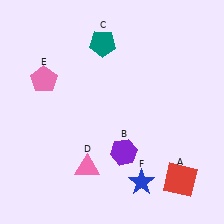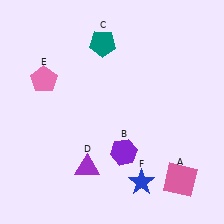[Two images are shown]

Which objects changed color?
A changed from red to pink. D changed from pink to purple.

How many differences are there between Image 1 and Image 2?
There are 2 differences between the two images.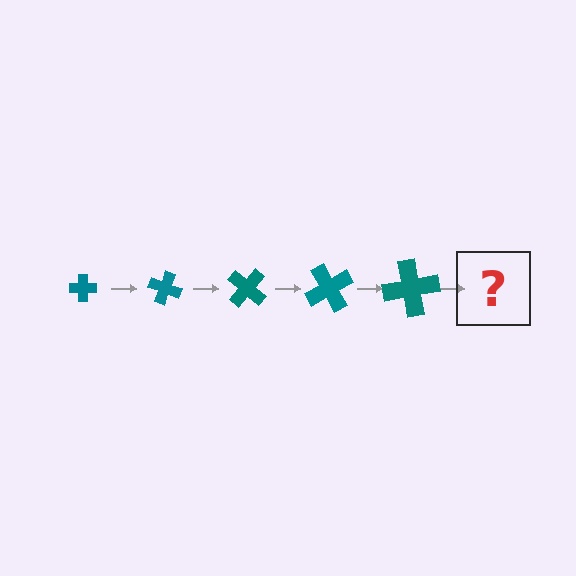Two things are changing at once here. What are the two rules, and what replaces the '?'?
The two rules are that the cross grows larger each step and it rotates 20 degrees each step. The '?' should be a cross, larger than the previous one and rotated 100 degrees from the start.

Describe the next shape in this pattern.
It should be a cross, larger than the previous one and rotated 100 degrees from the start.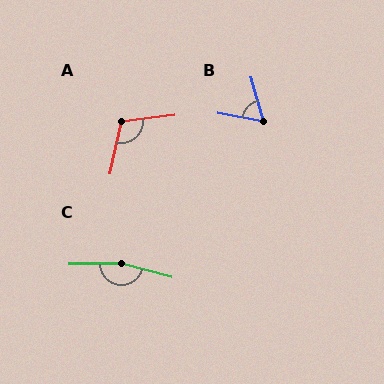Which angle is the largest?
C, at approximately 164 degrees.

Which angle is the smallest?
B, at approximately 63 degrees.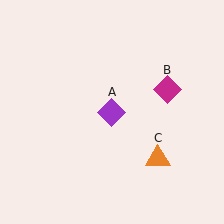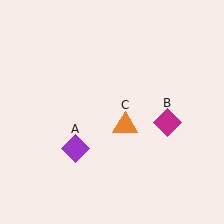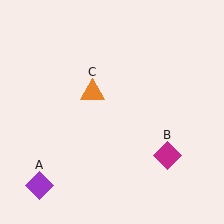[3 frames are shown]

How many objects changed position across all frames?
3 objects changed position: purple diamond (object A), magenta diamond (object B), orange triangle (object C).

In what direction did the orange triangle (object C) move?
The orange triangle (object C) moved up and to the left.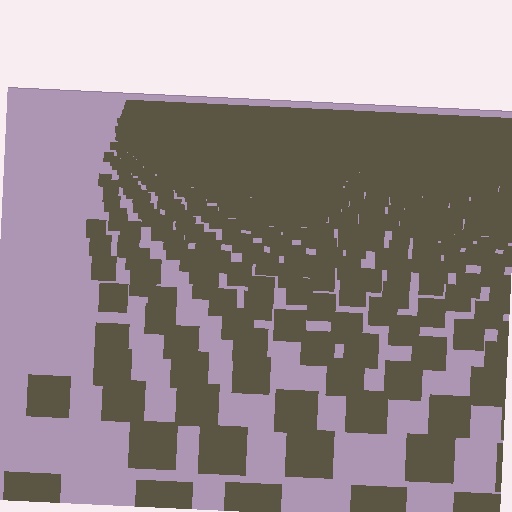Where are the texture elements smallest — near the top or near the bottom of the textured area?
Near the top.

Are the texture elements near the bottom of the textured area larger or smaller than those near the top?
Larger. Near the bottom, elements are closer to the viewer and appear at a bigger on-screen size.